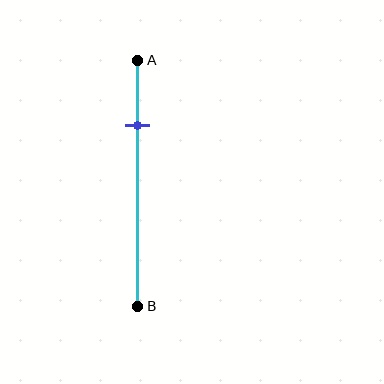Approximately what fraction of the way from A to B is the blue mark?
The blue mark is approximately 25% of the way from A to B.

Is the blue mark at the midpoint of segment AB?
No, the mark is at about 25% from A, not at the 50% midpoint.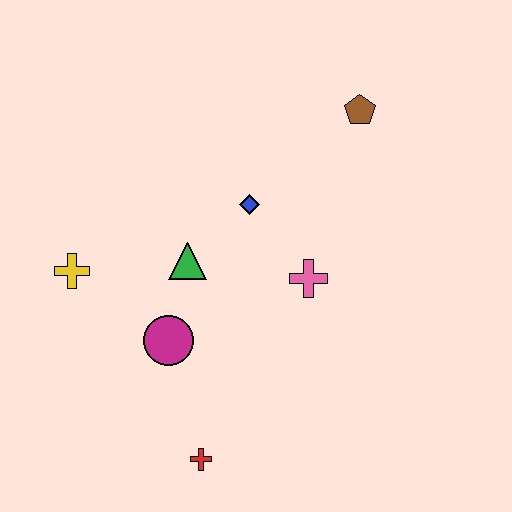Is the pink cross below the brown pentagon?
Yes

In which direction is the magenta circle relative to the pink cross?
The magenta circle is to the left of the pink cross.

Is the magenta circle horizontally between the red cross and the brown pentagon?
No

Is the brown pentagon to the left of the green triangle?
No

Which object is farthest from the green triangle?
The brown pentagon is farthest from the green triangle.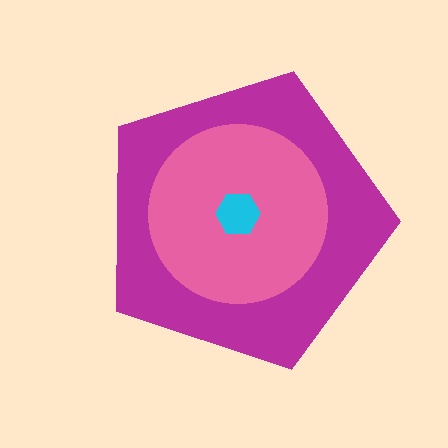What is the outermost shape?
The magenta pentagon.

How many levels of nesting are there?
3.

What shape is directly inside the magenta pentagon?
The pink circle.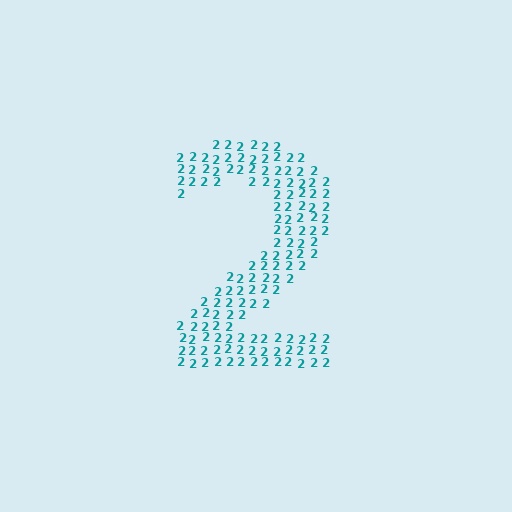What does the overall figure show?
The overall figure shows the digit 2.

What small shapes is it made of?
It is made of small digit 2's.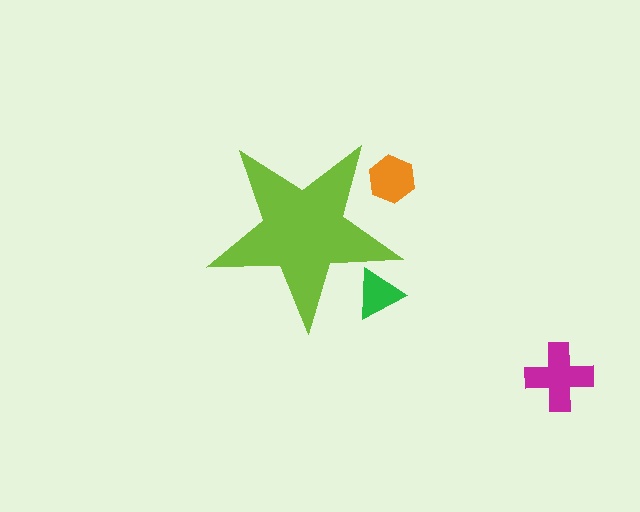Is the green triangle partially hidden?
Yes, the green triangle is partially hidden behind the lime star.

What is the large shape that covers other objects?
A lime star.